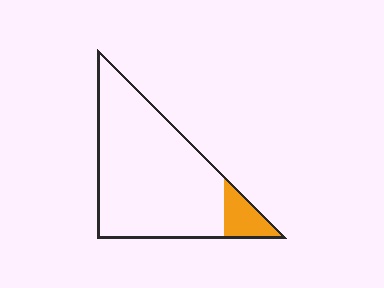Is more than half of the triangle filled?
No.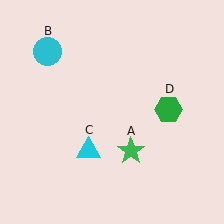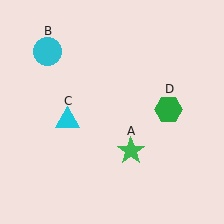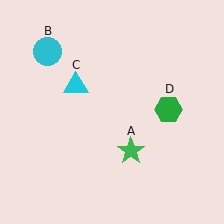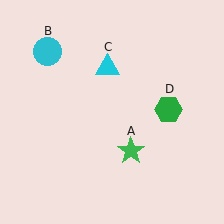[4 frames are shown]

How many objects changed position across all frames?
1 object changed position: cyan triangle (object C).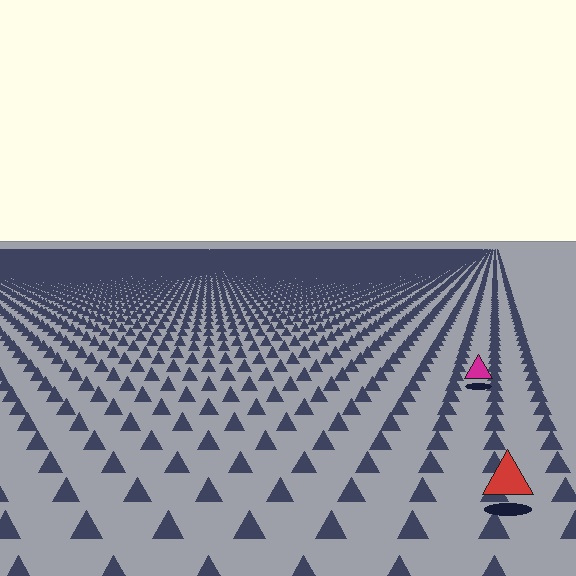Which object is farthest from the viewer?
The magenta triangle is farthest from the viewer. It appears smaller and the ground texture around it is denser.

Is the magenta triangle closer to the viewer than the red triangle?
No. The red triangle is closer — you can tell from the texture gradient: the ground texture is coarser near it.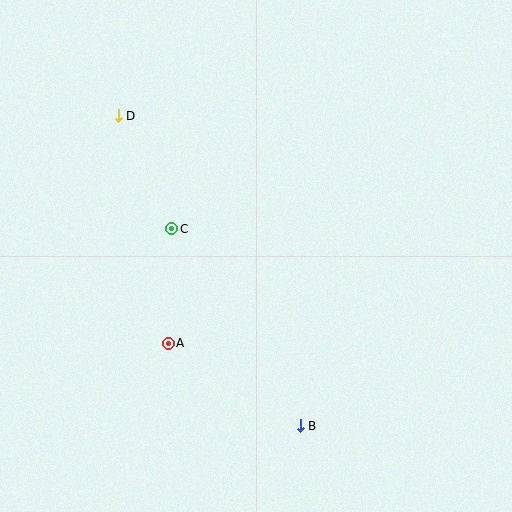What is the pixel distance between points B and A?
The distance between B and A is 155 pixels.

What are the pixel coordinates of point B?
Point B is at (300, 426).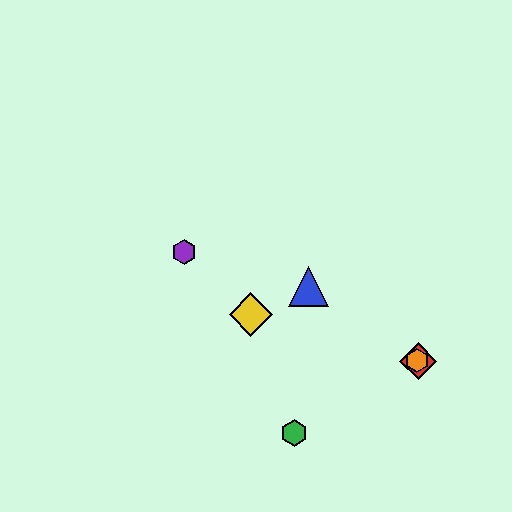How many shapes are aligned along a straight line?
3 shapes (the red diamond, the blue triangle, the orange hexagon) are aligned along a straight line.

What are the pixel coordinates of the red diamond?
The red diamond is at (418, 361).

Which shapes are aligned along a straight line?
The red diamond, the blue triangle, the orange hexagon are aligned along a straight line.